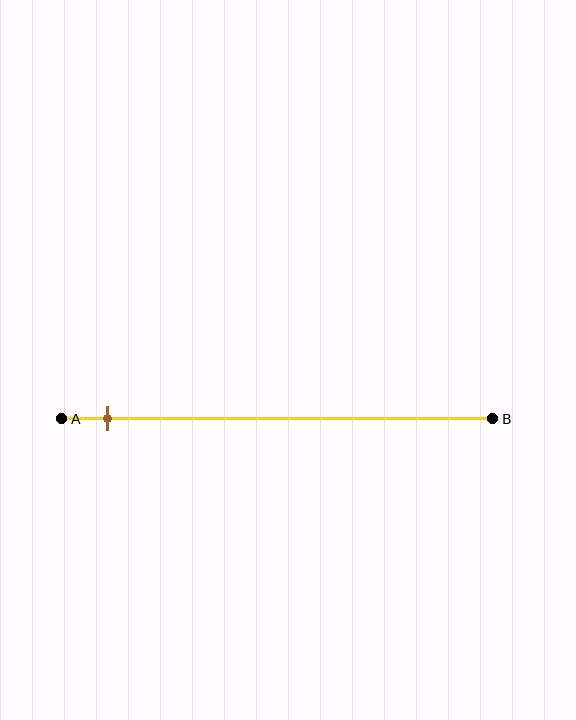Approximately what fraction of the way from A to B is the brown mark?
The brown mark is approximately 10% of the way from A to B.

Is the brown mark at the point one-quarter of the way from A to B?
No, the mark is at about 10% from A, not at the 25% one-quarter point.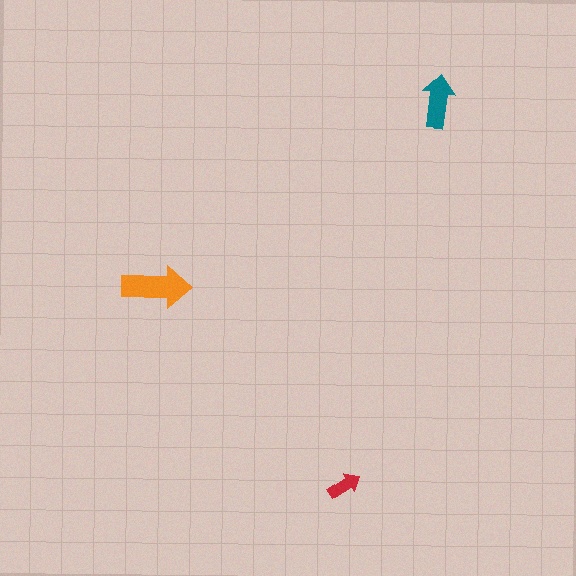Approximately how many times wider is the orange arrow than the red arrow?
About 2 times wider.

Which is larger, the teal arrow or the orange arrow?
The orange one.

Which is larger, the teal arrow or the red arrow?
The teal one.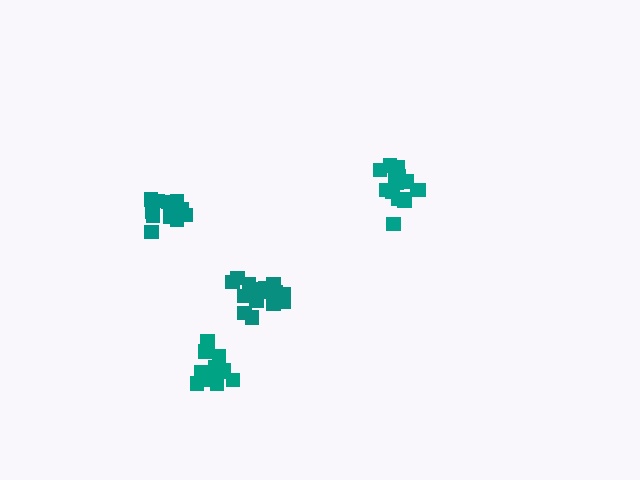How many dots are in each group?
Group 1: 15 dots, Group 2: 17 dots, Group 3: 13 dots, Group 4: 13 dots (58 total).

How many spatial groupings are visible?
There are 4 spatial groupings.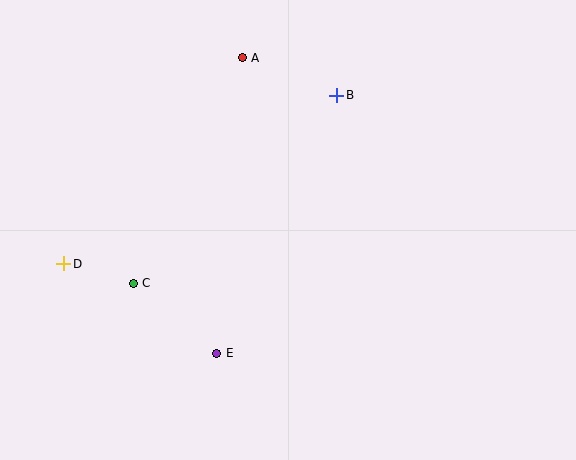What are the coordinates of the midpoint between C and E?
The midpoint between C and E is at (175, 318).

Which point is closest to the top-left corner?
Point A is closest to the top-left corner.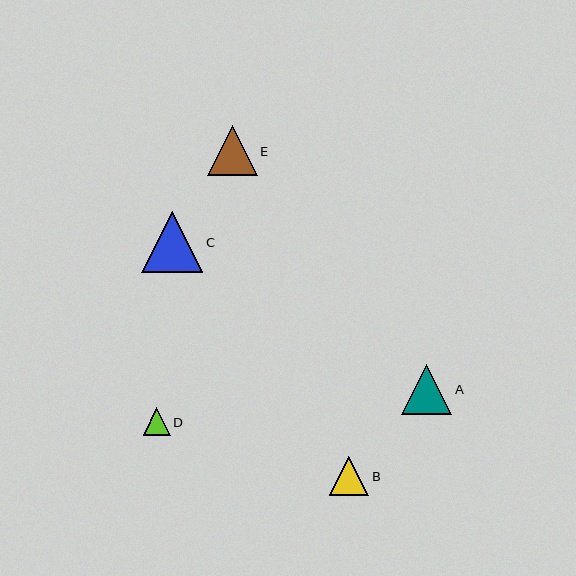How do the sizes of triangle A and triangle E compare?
Triangle A and triangle E are approximately the same size.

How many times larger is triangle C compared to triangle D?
Triangle C is approximately 2.3 times the size of triangle D.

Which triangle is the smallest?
Triangle D is the smallest with a size of approximately 27 pixels.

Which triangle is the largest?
Triangle C is the largest with a size of approximately 61 pixels.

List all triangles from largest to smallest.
From largest to smallest: C, A, E, B, D.